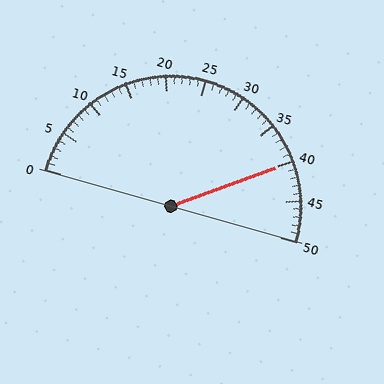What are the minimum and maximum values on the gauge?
The gauge ranges from 0 to 50.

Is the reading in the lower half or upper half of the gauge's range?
The reading is in the upper half of the range (0 to 50).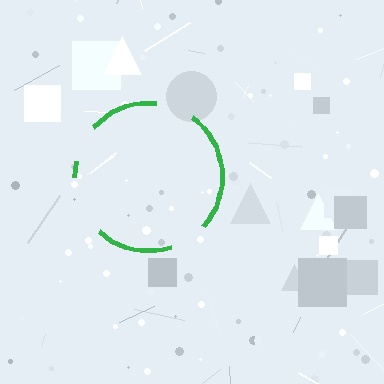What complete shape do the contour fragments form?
The contour fragments form a circle.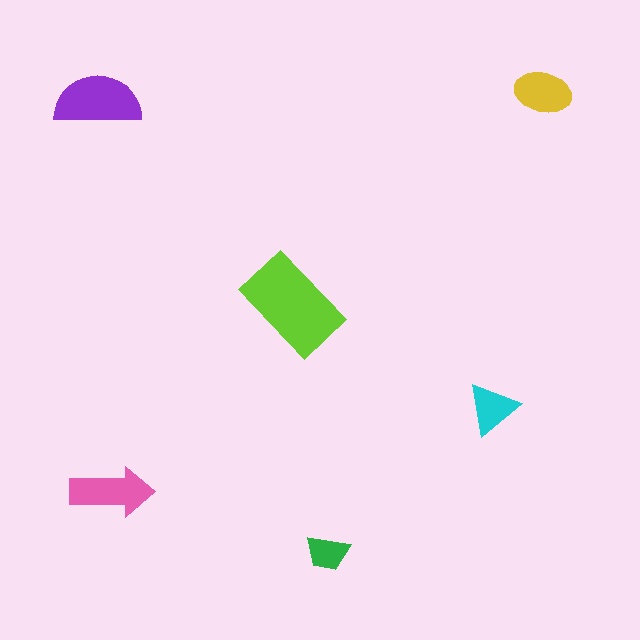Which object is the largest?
The lime rectangle.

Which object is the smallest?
The green trapezoid.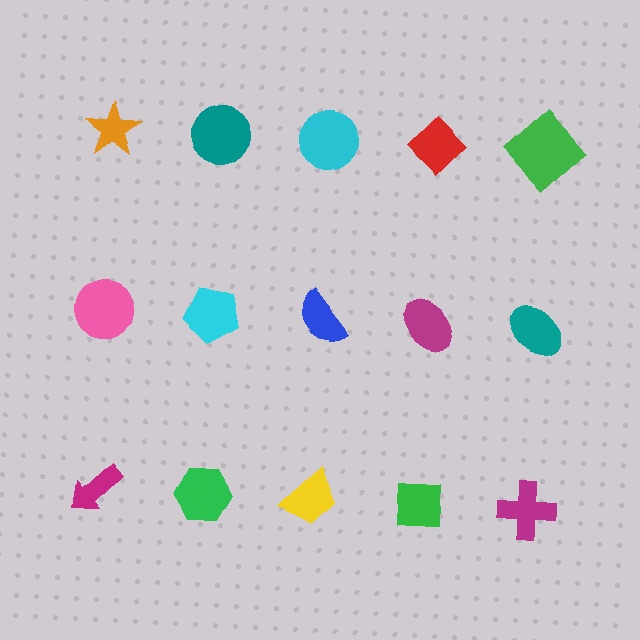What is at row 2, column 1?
A pink circle.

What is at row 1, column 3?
A cyan circle.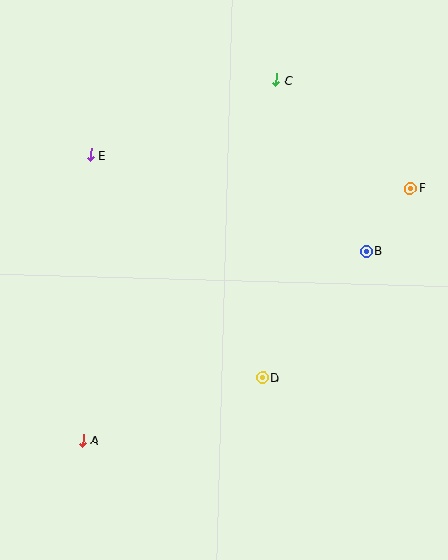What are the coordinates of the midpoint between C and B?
The midpoint between C and B is at (321, 166).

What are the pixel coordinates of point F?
Point F is at (410, 189).